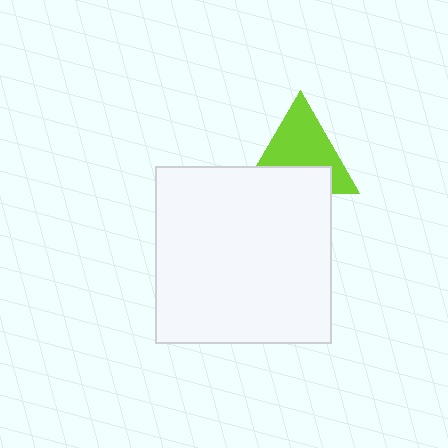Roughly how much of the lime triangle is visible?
About half of it is visible (roughly 63%).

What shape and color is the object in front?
The object in front is a white square.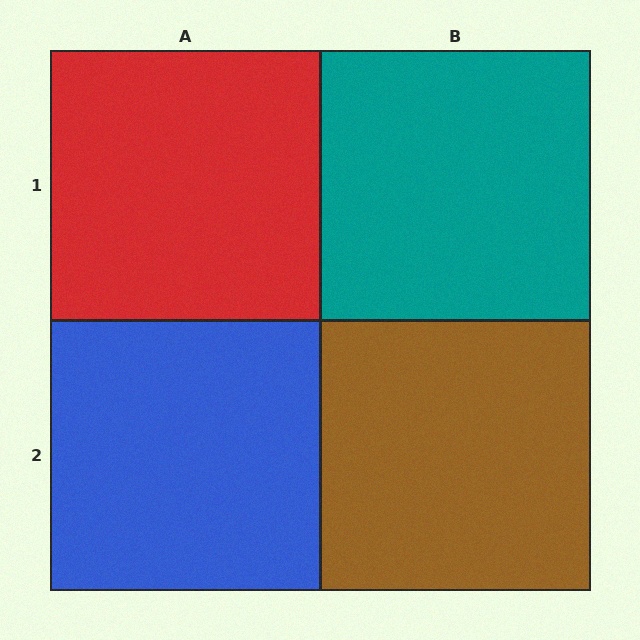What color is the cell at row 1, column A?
Red.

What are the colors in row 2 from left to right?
Blue, brown.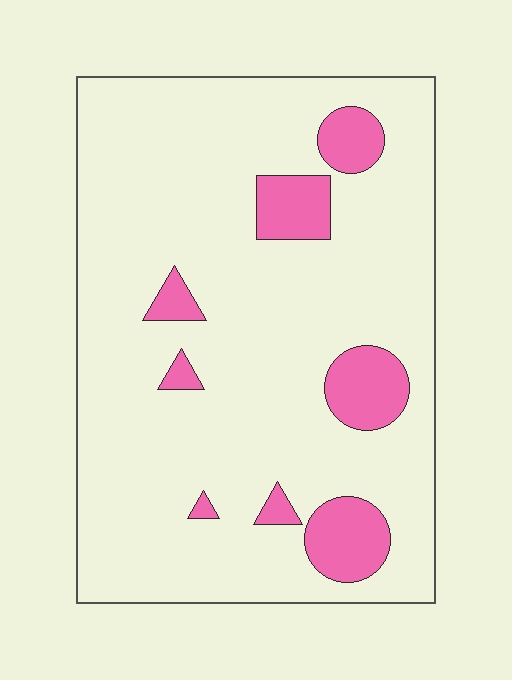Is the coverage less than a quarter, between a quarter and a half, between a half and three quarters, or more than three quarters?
Less than a quarter.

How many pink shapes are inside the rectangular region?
8.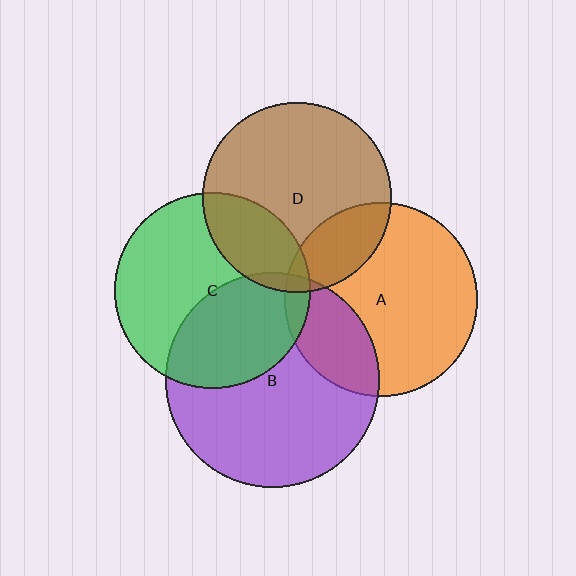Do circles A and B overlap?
Yes.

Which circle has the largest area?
Circle B (purple).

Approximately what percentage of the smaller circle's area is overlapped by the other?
Approximately 25%.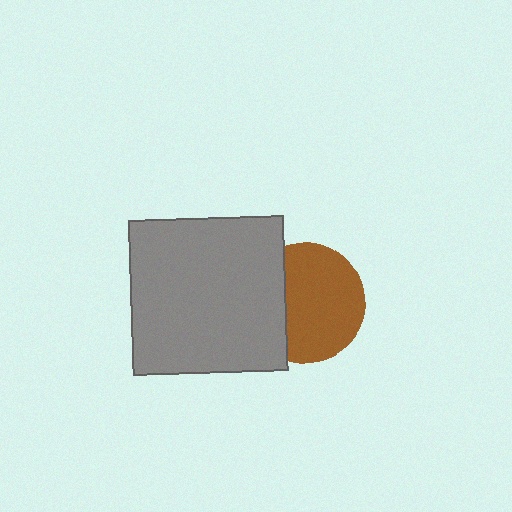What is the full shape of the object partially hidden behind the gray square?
The partially hidden object is a brown circle.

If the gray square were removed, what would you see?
You would see the complete brown circle.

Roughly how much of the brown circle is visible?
Most of it is visible (roughly 69%).